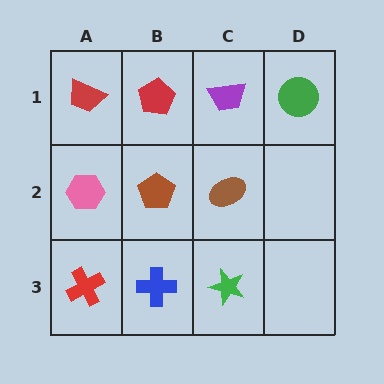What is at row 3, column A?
A red cross.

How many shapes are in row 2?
3 shapes.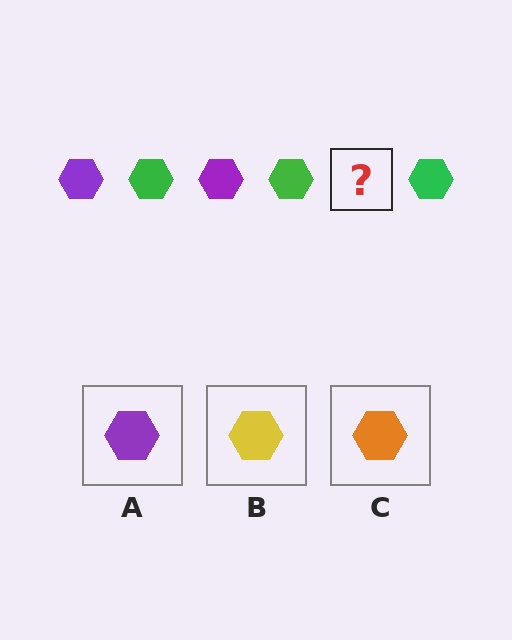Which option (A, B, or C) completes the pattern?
A.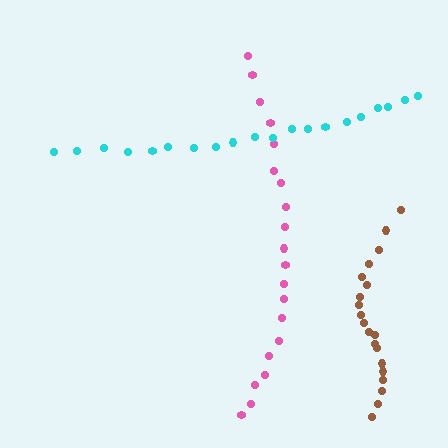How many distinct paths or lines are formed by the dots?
There are 3 distinct paths.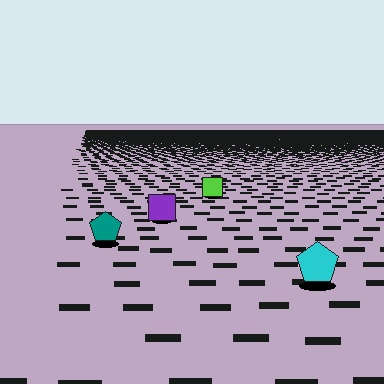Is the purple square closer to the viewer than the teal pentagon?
No. The teal pentagon is closer — you can tell from the texture gradient: the ground texture is coarser near it.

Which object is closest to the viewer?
The cyan pentagon is closest. The texture marks near it are larger and more spread out.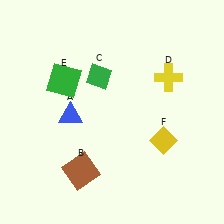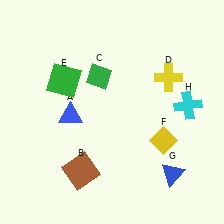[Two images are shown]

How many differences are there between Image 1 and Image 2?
There are 2 differences between the two images.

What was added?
A blue triangle (G), a cyan cross (H) were added in Image 2.